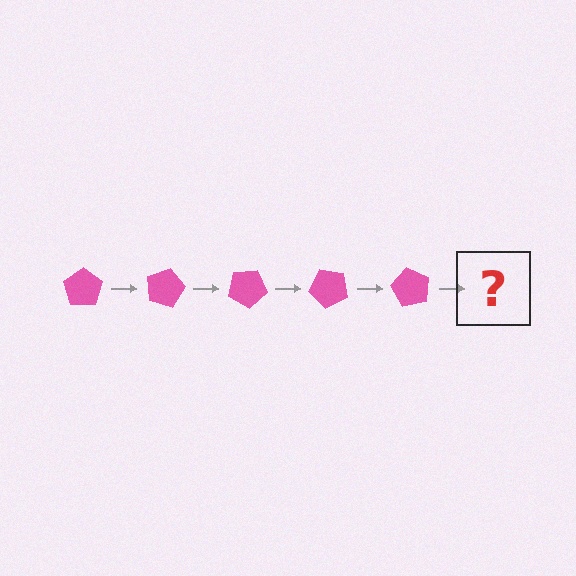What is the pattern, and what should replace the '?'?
The pattern is that the pentagon rotates 15 degrees each step. The '?' should be a pink pentagon rotated 75 degrees.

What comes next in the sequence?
The next element should be a pink pentagon rotated 75 degrees.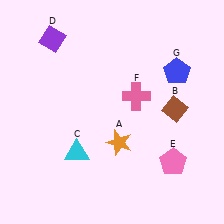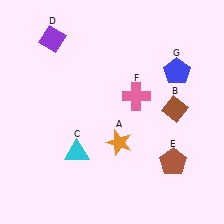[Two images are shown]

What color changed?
The pentagon (E) changed from pink in Image 1 to brown in Image 2.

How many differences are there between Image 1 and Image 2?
There is 1 difference between the two images.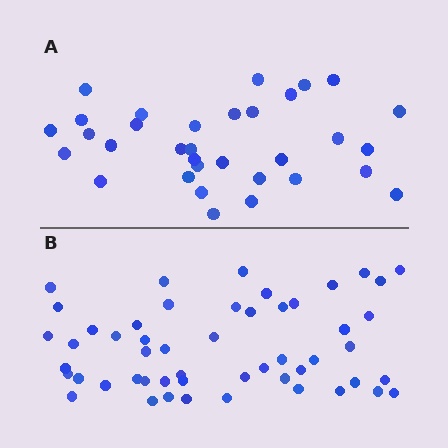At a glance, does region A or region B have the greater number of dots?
Region B (the bottom region) has more dots.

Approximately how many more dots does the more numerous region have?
Region B has approximately 20 more dots than region A.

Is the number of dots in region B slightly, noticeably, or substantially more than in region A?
Region B has substantially more. The ratio is roughly 1.6 to 1.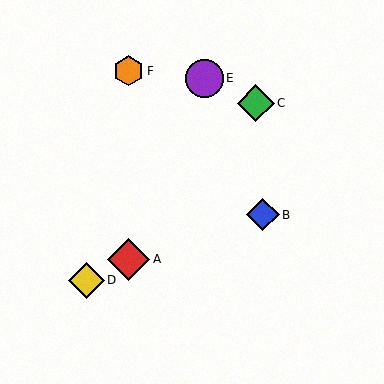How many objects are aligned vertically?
2 objects (A, F) are aligned vertically.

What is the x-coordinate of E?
Object E is at x≈204.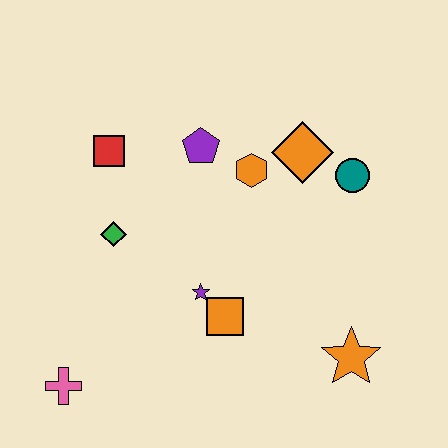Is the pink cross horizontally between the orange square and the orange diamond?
No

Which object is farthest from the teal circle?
The pink cross is farthest from the teal circle.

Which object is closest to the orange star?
The orange square is closest to the orange star.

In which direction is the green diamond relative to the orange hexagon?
The green diamond is to the left of the orange hexagon.